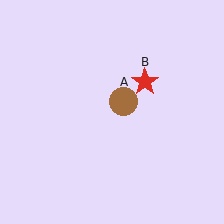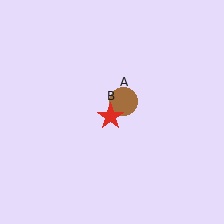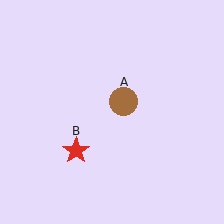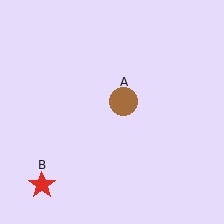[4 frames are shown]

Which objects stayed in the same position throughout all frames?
Brown circle (object A) remained stationary.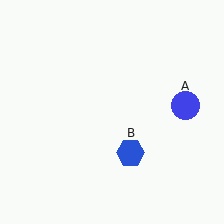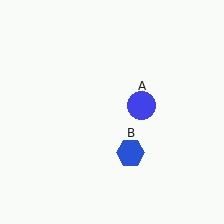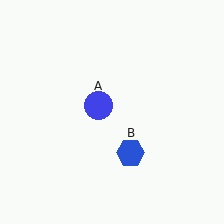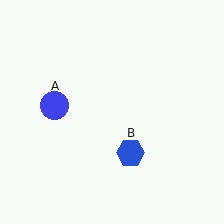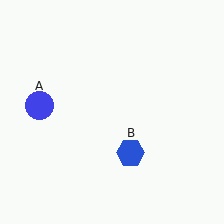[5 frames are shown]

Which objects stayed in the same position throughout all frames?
Blue hexagon (object B) remained stationary.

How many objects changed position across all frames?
1 object changed position: blue circle (object A).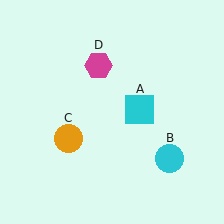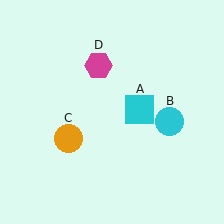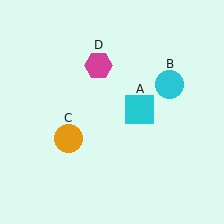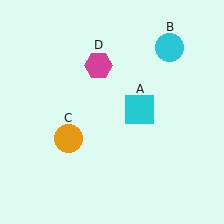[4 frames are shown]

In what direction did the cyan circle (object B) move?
The cyan circle (object B) moved up.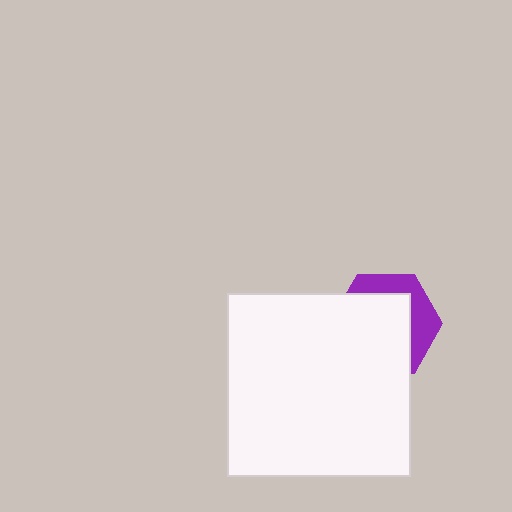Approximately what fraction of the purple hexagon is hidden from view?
Roughly 66% of the purple hexagon is hidden behind the white square.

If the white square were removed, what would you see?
You would see the complete purple hexagon.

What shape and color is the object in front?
The object in front is a white square.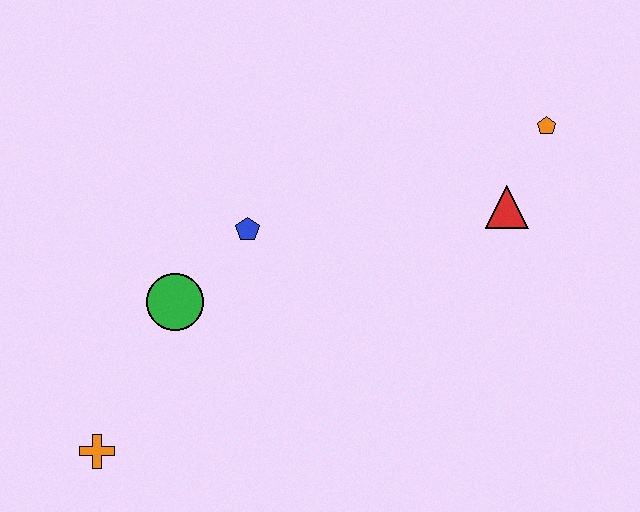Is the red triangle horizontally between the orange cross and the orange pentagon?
Yes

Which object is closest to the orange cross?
The green circle is closest to the orange cross.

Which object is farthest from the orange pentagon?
The orange cross is farthest from the orange pentagon.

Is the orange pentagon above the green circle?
Yes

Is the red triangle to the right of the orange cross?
Yes